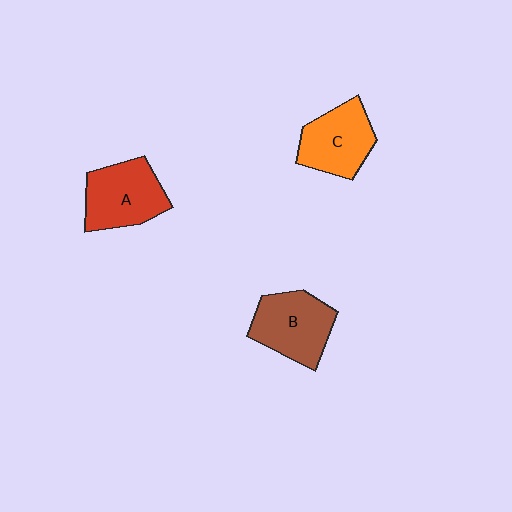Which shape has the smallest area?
Shape C (orange).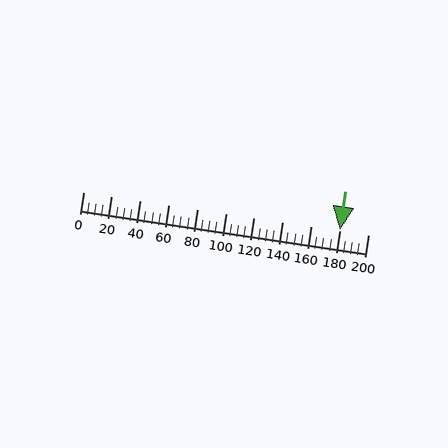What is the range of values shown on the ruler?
The ruler shows values from 0 to 200.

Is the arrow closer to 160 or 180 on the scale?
The arrow is closer to 180.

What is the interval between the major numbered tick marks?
The major tick marks are spaced 20 units apart.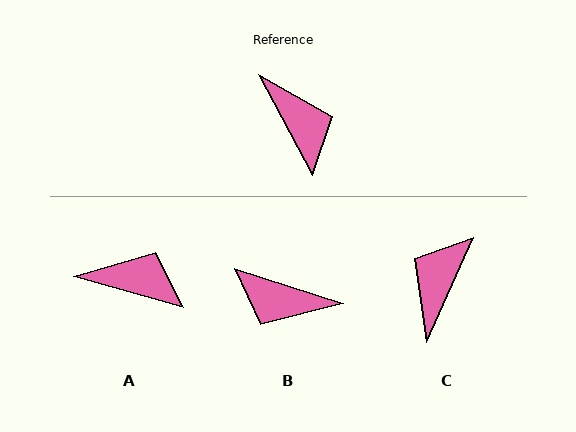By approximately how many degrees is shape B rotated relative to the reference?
Approximately 136 degrees clockwise.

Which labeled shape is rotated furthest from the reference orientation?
B, about 136 degrees away.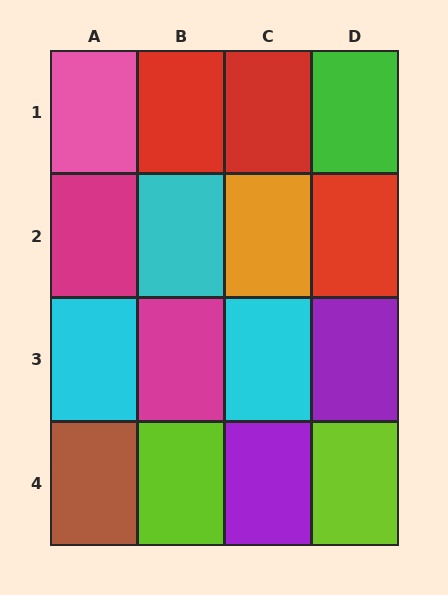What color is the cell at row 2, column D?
Red.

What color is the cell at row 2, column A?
Magenta.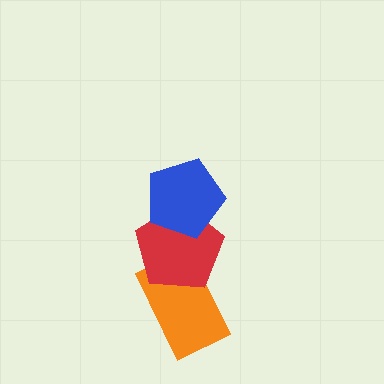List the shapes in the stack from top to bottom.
From top to bottom: the blue pentagon, the red pentagon, the orange rectangle.